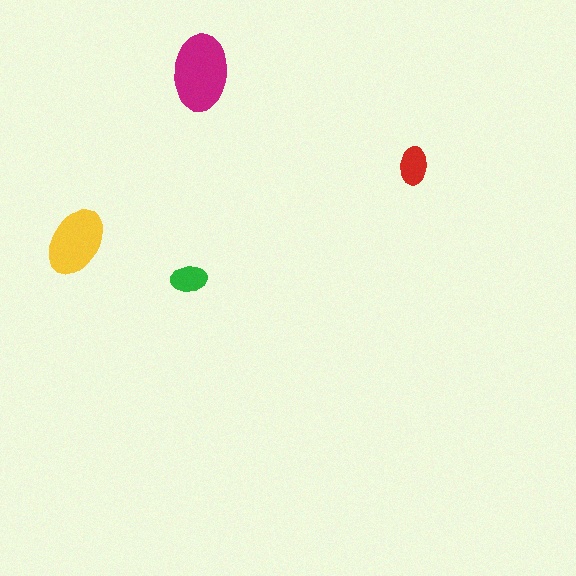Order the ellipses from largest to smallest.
the magenta one, the yellow one, the red one, the green one.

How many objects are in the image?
There are 4 objects in the image.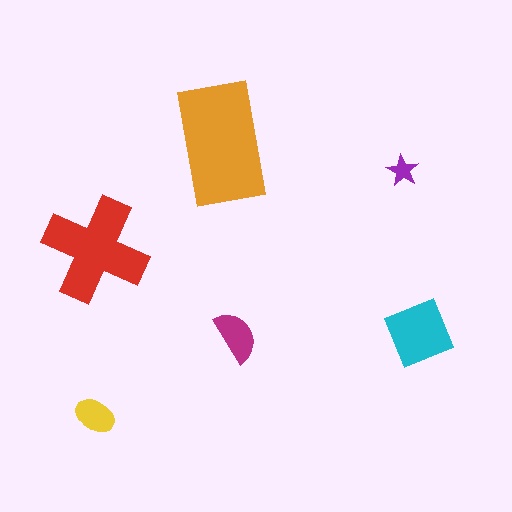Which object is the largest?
The orange rectangle.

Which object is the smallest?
The purple star.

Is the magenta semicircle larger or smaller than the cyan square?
Smaller.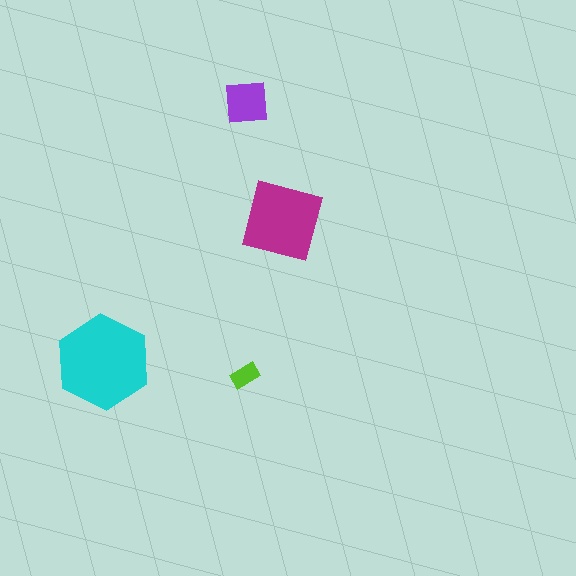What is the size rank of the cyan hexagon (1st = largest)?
1st.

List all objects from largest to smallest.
The cyan hexagon, the magenta square, the purple square, the lime rectangle.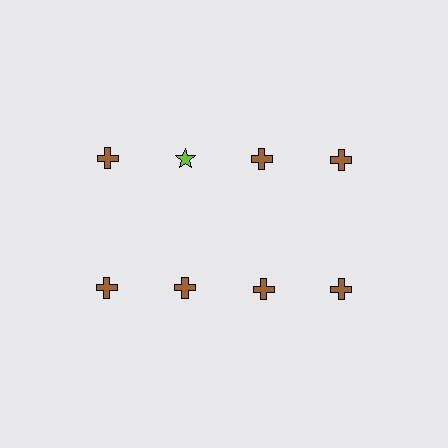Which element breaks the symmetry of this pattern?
The lime star in the top row, second from left column breaks the symmetry. All other shapes are brown crosses.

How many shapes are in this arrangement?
There are 8 shapes arranged in a grid pattern.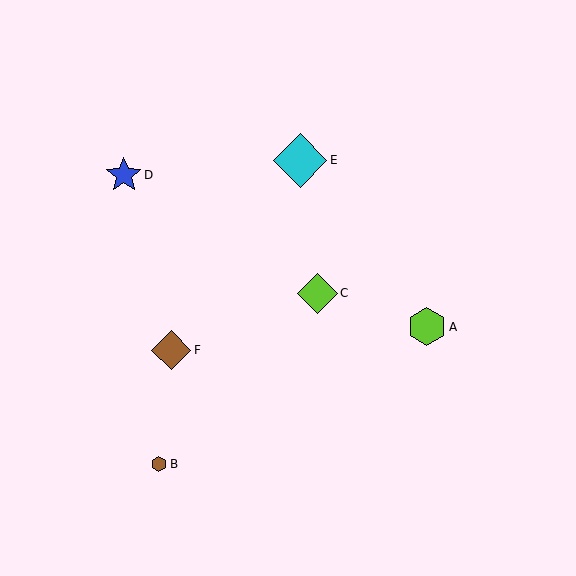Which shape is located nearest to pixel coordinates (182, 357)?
The brown diamond (labeled F) at (171, 350) is nearest to that location.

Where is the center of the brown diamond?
The center of the brown diamond is at (171, 350).